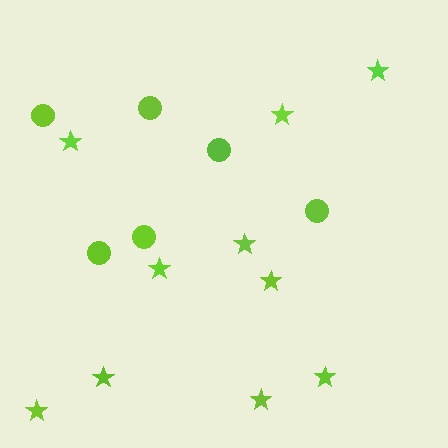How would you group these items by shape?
There are 2 groups: one group of stars (10) and one group of circles (6).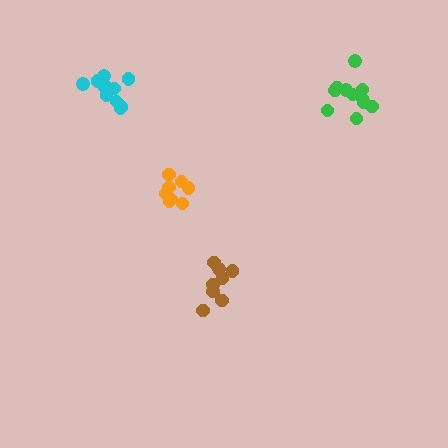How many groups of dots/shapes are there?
There are 4 groups.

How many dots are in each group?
Group 1: 8 dots, Group 2: 8 dots, Group 3: 13 dots, Group 4: 11 dots (40 total).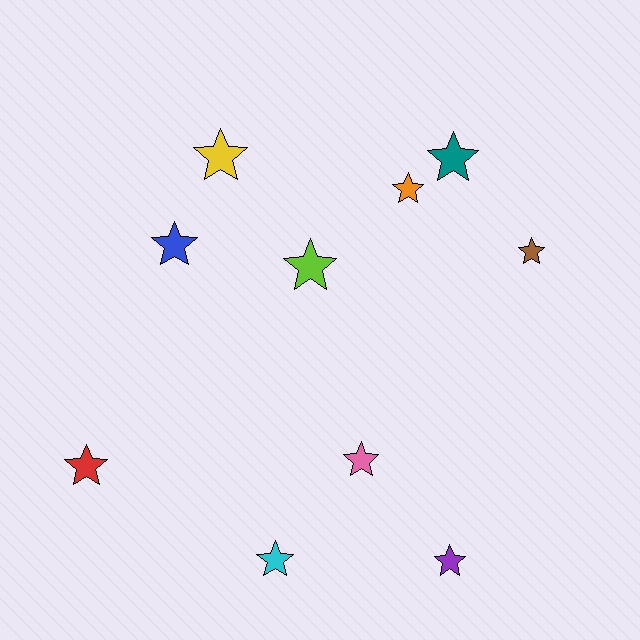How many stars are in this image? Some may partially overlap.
There are 10 stars.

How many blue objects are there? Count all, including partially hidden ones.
There is 1 blue object.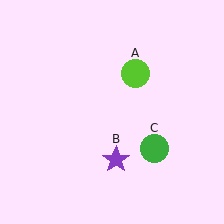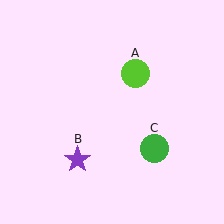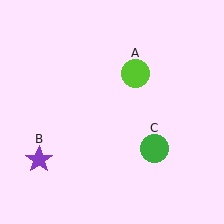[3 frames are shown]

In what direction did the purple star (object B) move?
The purple star (object B) moved left.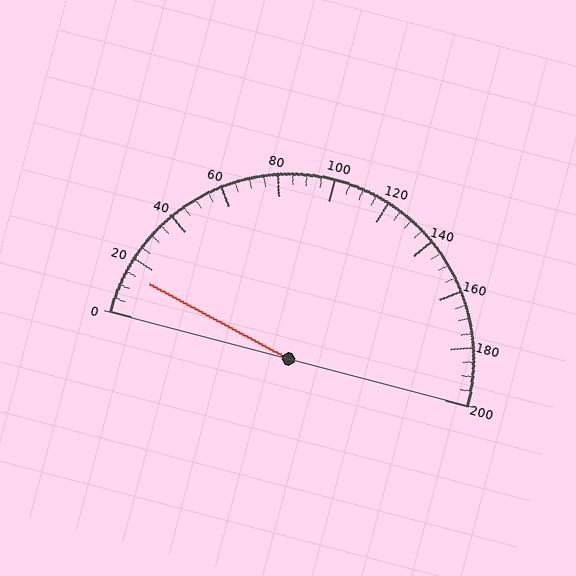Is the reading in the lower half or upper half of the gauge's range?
The reading is in the lower half of the range (0 to 200).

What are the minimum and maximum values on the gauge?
The gauge ranges from 0 to 200.